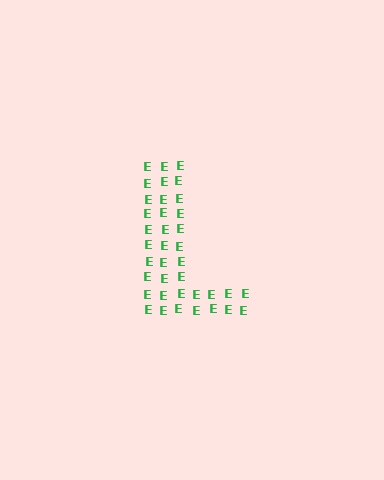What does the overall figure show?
The overall figure shows the letter L.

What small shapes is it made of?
It is made of small letter E's.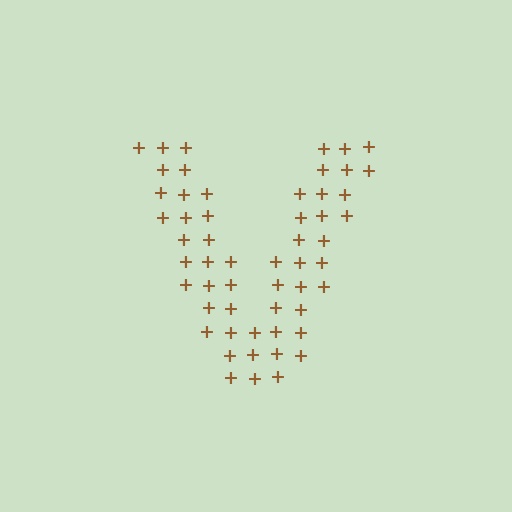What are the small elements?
The small elements are plus signs.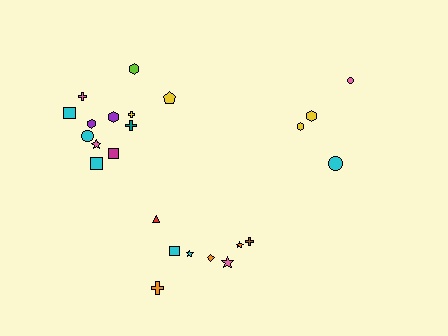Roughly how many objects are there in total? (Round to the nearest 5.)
Roughly 25 objects in total.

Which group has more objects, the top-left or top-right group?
The top-left group.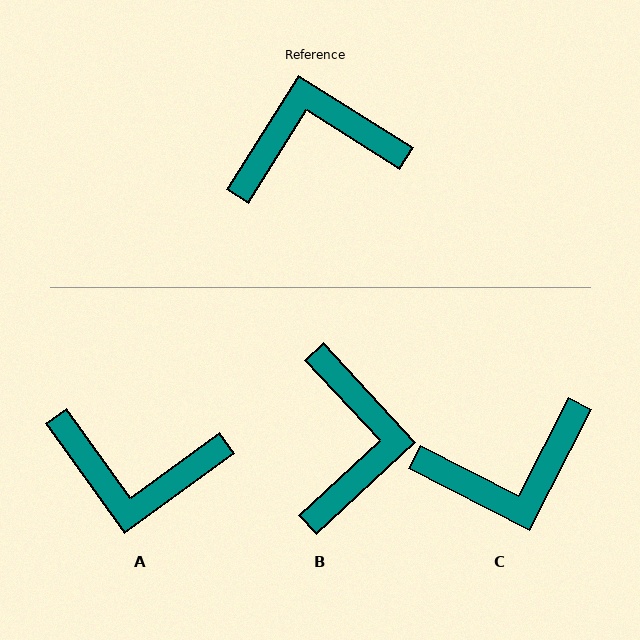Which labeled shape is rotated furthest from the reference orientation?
C, about 175 degrees away.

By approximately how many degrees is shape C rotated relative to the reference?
Approximately 175 degrees clockwise.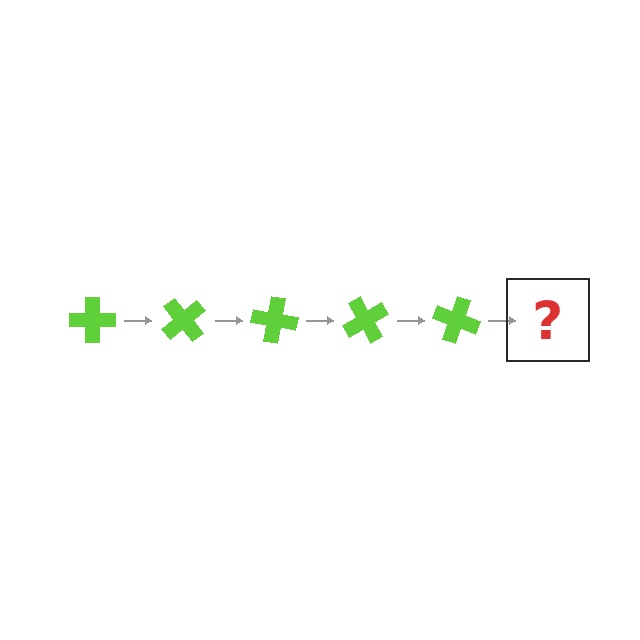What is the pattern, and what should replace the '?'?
The pattern is that the cross rotates 50 degrees each step. The '?' should be a lime cross rotated 250 degrees.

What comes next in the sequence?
The next element should be a lime cross rotated 250 degrees.